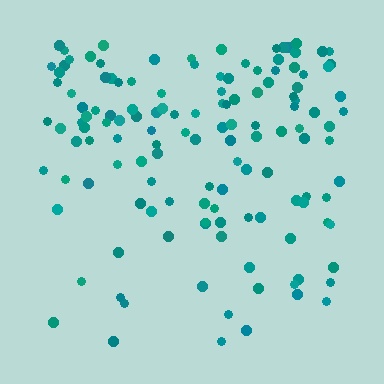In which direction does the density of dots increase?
From bottom to top, with the top side densest.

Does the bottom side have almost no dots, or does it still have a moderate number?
Still a moderate number, just noticeably fewer than the top.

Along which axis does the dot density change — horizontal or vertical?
Vertical.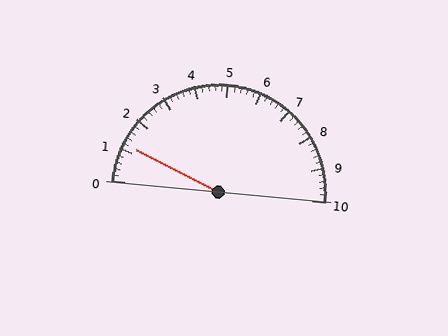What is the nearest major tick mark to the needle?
The nearest major tick mark is 1.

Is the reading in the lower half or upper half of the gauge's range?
The reading is in the lower half of the range (0 to 10).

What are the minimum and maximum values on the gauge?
The gauge ranges from 0 to 10.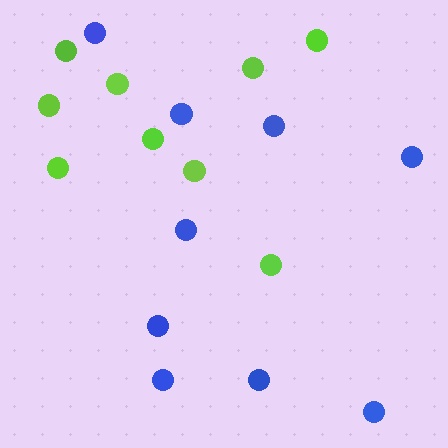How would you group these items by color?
There are 2 groups: one group of blue circles (9) and one group of lime circles (9).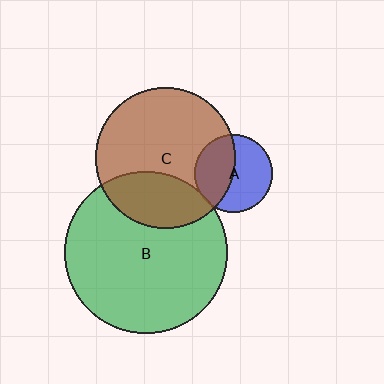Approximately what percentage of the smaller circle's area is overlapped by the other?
Approximately 45%.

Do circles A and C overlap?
Yes.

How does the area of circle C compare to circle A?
Approximately 3.2 times.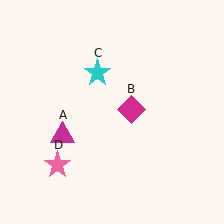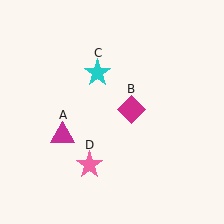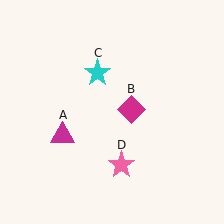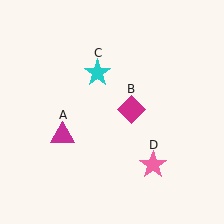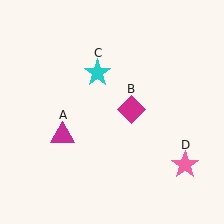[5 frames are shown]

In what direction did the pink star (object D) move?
The pink star (object D) moved right.